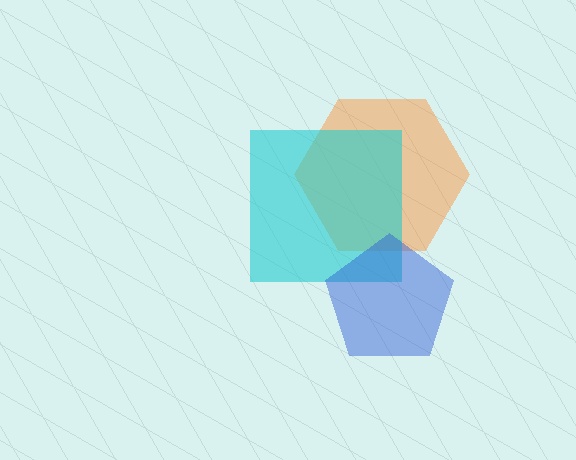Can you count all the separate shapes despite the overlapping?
Yes, there are 3 separate shapes.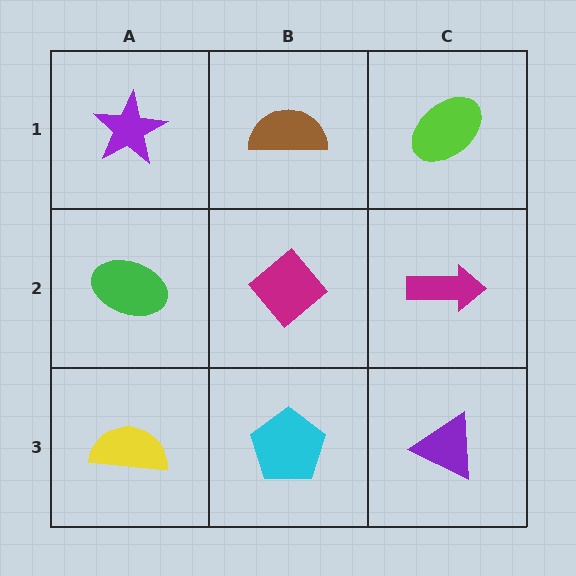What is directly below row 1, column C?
A magenta arrow.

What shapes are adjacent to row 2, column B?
A brown semicircle (row 1, column B), a cyan pentagon (row 3, column B), a green ellipse (row 2, column A), a magenta arrow (row 2, column C).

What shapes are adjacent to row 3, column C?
A magenta arrow (row 2, column C), a cyan pentagon (row 3, column B).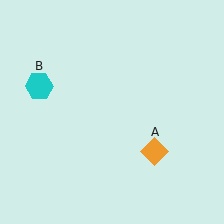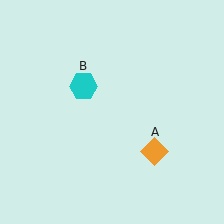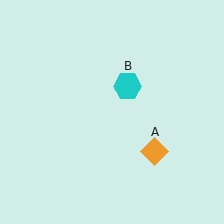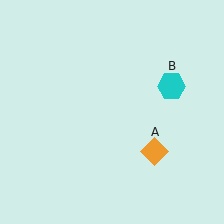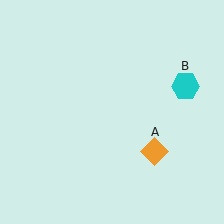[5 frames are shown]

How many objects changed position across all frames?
1 object changed position: cyan hexagon (object B).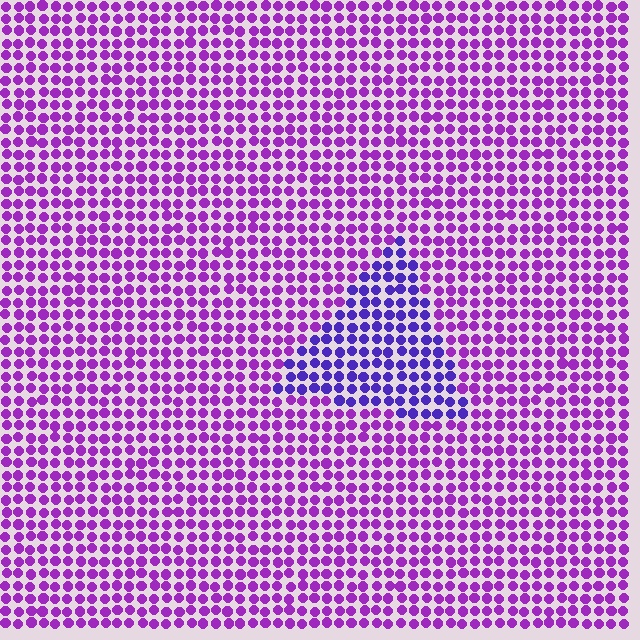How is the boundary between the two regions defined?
The boundary is defined purely by a slight shift in hue (about 34 degrees). Spacing, size, and orientation are identical on both sides.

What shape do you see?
I see a triangle.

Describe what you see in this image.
The image is filled with small purple elements in a uniform arrangement. A triangle-shaped region is visible where the elements are tinted to a slightly different hue, forming a subtle color boundary.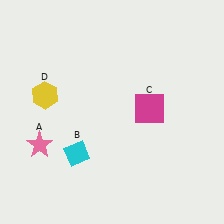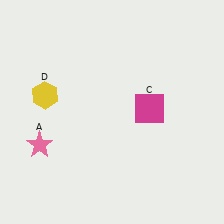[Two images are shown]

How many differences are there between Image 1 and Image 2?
There is 1 difference between the two images.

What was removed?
The cyan diamond (B) was removed in Image 2.